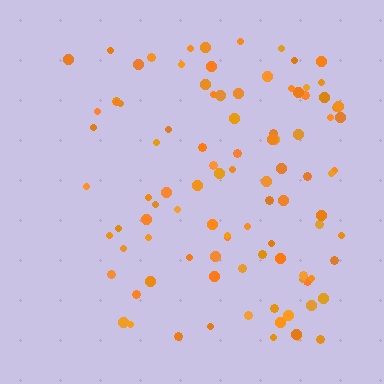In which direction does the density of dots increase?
From left to right, with the right side densest.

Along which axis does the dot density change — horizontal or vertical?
Horizontal.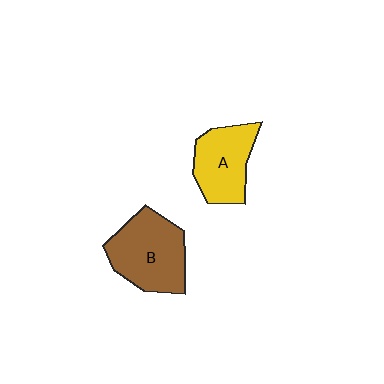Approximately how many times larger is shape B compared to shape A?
Approximately 1.3 times.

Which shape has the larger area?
Shape B (brown).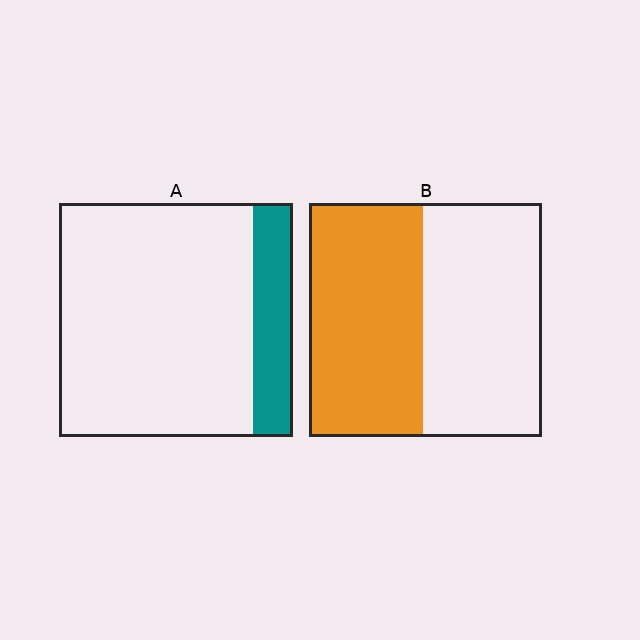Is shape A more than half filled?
No.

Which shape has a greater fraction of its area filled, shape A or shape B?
Shape B.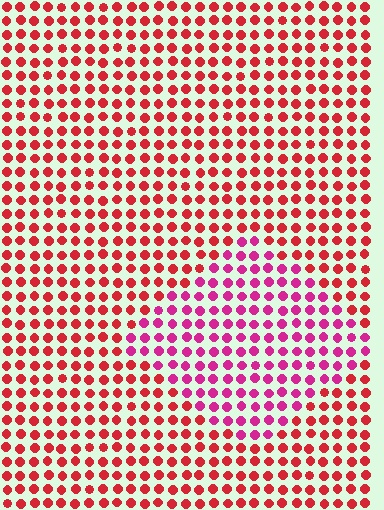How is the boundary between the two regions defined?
The boundary is defined purely by a slight shift in hue (about 33 degrees). Spacing, size, and orientation are identical on both sides.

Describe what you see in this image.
The image is filled with small red elements in a uniform arrangement. A diamond-shaped region is visible where the elements are tinted to a slightly different hue, forming a subtle color boundary.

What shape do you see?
I see a diamond.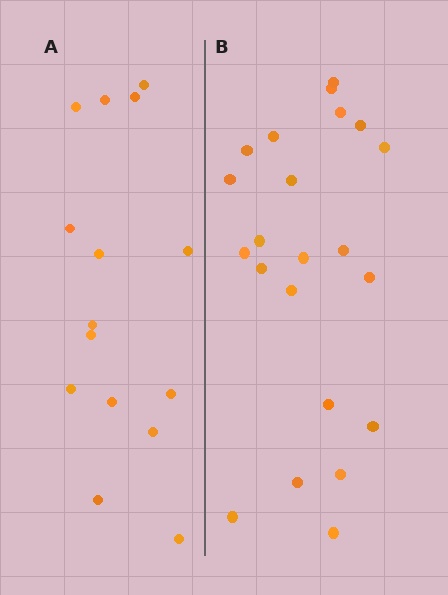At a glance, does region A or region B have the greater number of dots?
Region B (the right region) has more dots.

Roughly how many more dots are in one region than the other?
Region B has roughly 8 or so more dots than region A.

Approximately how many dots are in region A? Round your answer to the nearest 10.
About 20 dots. (The exact count is 15, which rounds to 20.)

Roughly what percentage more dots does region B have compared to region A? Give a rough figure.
About 45% more.